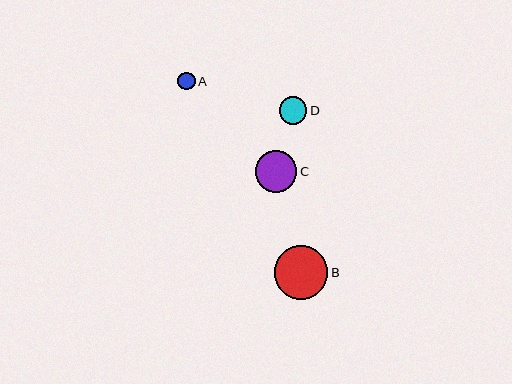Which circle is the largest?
Circle B is the largest with a size of approximately 54 pixels.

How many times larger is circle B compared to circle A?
Circle B is approximately 3.1 times the size of circle A.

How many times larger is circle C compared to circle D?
Circle C is approximately 1.5 times the size of circle D.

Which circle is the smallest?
Circle A is the smallest with a size of approximately 17 pixels.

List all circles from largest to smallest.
From largest to smallest: B, C, D, A.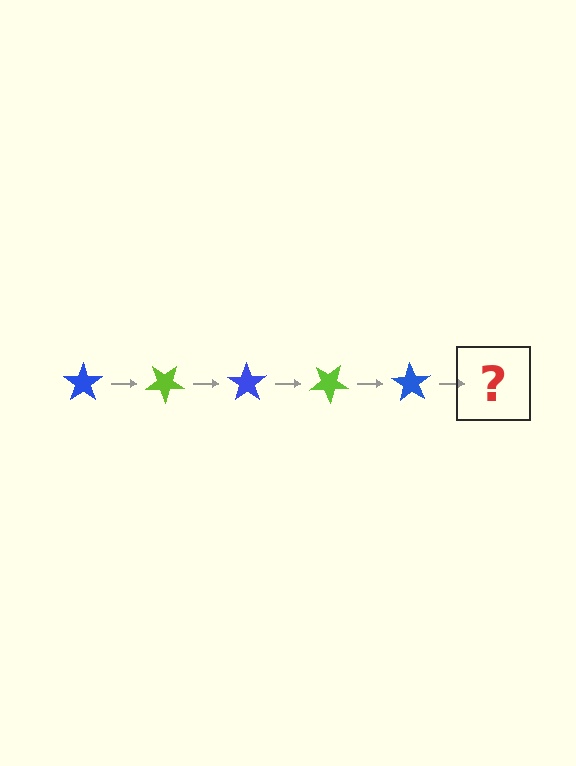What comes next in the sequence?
The next element should be a lime star, rotated 175 degrees from the start.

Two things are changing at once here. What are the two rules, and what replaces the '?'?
The two rules are that it rotates 35 degrees each step and the color cycles through blue and lime. The '?' should be a lime star, rotated 175 degrees from the start.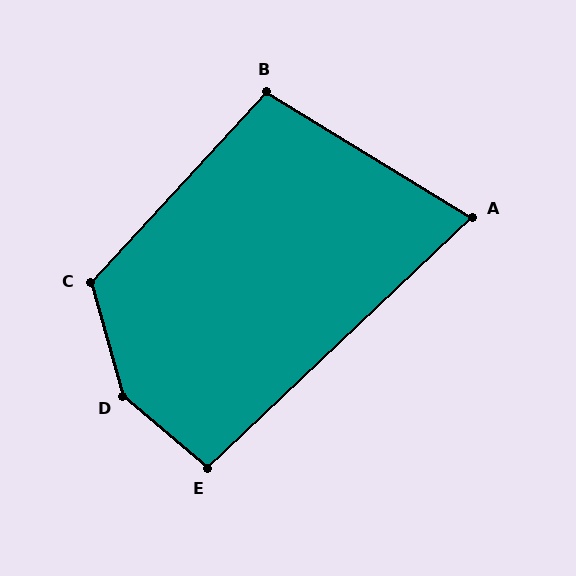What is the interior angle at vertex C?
Approximately 122 degrees (obtuse).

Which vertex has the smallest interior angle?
A, at approximately 75 degrees.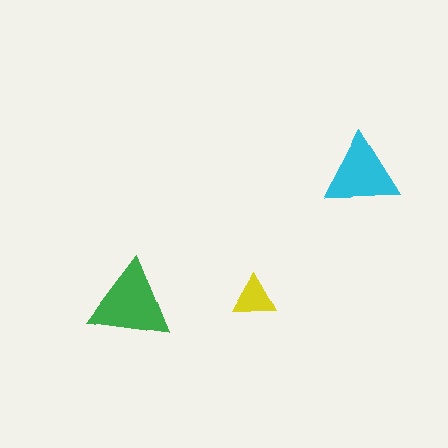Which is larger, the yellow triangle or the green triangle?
The green one.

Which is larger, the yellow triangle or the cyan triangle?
The cyan one.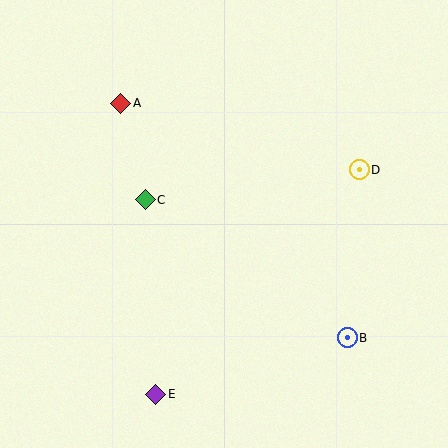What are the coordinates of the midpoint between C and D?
The midpoint between C and D is at (252, 185).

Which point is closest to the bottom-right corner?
Point B is closest to the bottom-right corner.